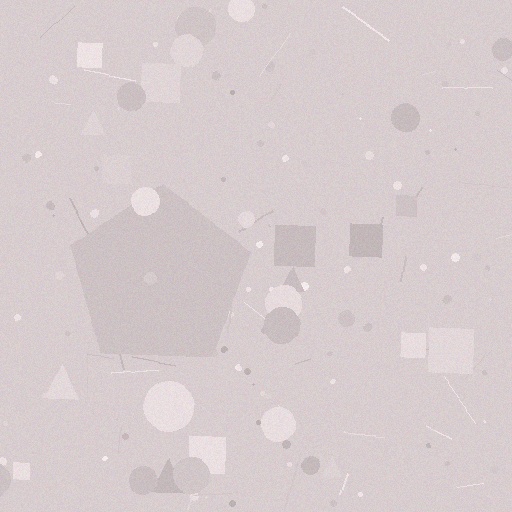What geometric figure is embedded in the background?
A pentagon is embedded in the background.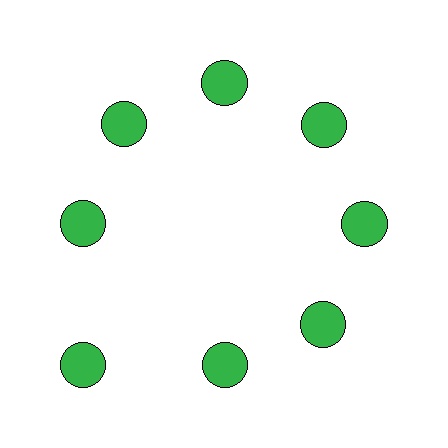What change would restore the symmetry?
The symmetry would be restored by moving it inward, back onto the ring so that all 8 circles sit at equal angles and equal distance from the center.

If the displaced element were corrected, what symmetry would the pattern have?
It would have 8-fold rotational symmetry — the pattern would map onto itself every 45 degrees.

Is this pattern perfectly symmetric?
No. The 8 green circles are arranged in a ring, but one element near the 8 o'clock position is pushed outward from the center, breaking the 8-fold rotational symmetry.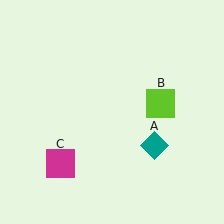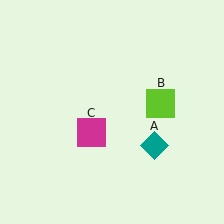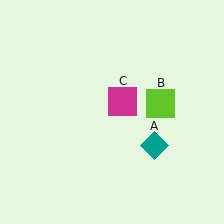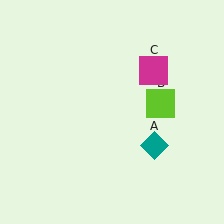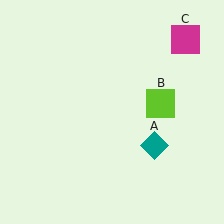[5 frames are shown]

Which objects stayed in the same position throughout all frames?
Teal diamond (object A) and lime square (object B) remained stationary.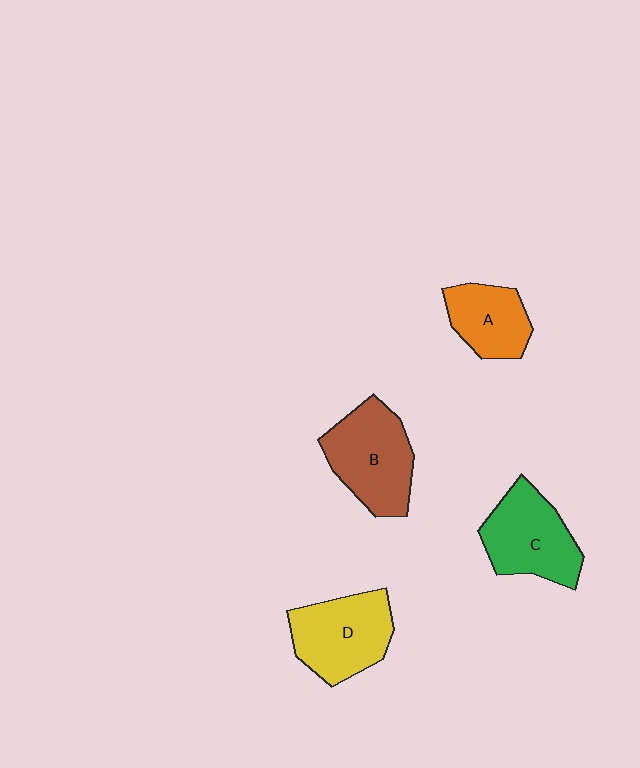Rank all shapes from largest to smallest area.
From largest to smallest: B (brown), D (yellow), C (green), A (orange).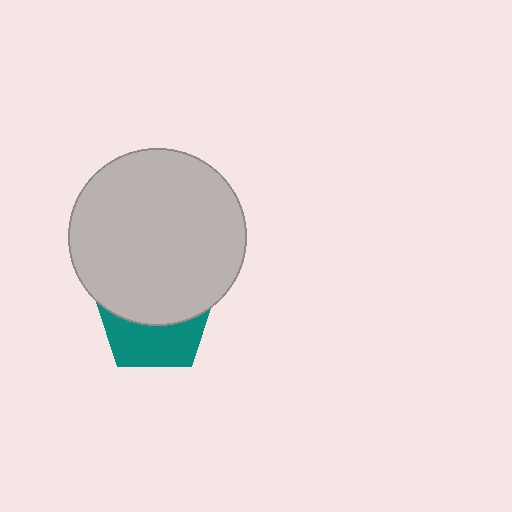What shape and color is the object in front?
The object in front is a light gray circle.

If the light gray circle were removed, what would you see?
You would see the complete teal pentagon.